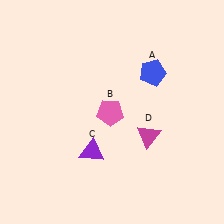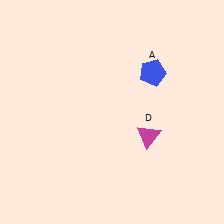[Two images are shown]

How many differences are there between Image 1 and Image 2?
There are 2 differences between the two images.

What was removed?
The pink pentagon (B), the purple triangle (C) were removed in Image 2.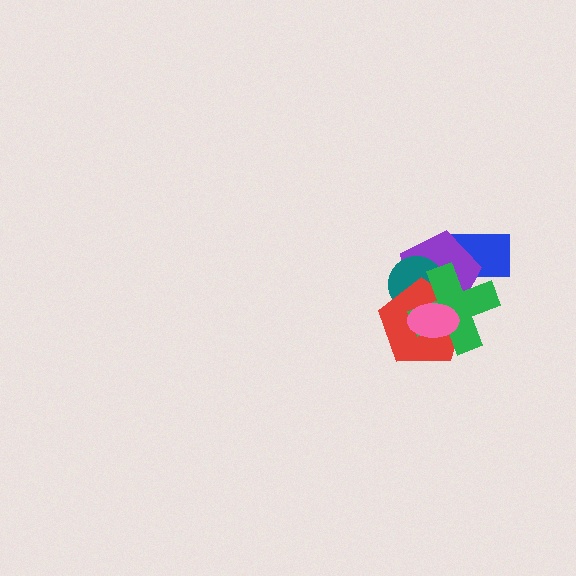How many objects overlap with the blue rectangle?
2 objects overlap with the blue rectangle.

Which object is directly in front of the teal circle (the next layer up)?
The red pentagon is directly in front of the teal circle.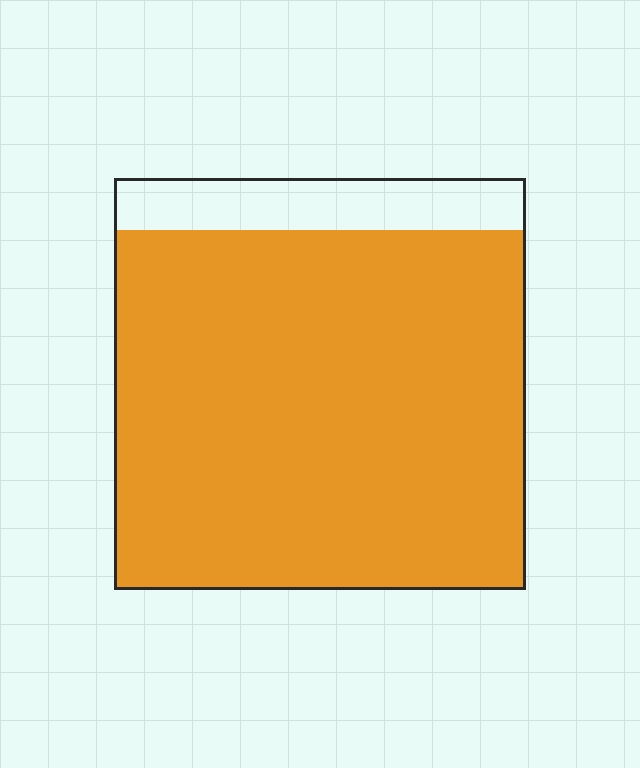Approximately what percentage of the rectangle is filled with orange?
Approximately 85%.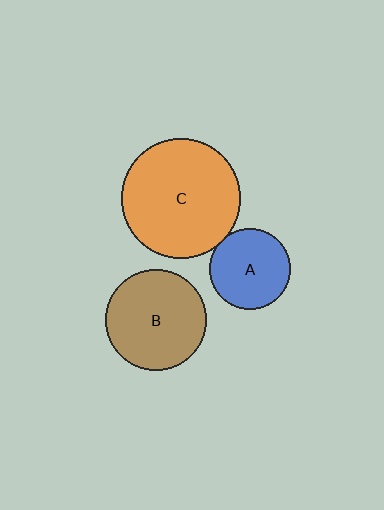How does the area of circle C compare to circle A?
Approximately 2.2 times.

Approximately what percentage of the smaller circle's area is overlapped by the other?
Approximately 5%.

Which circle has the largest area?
Circle C (orange).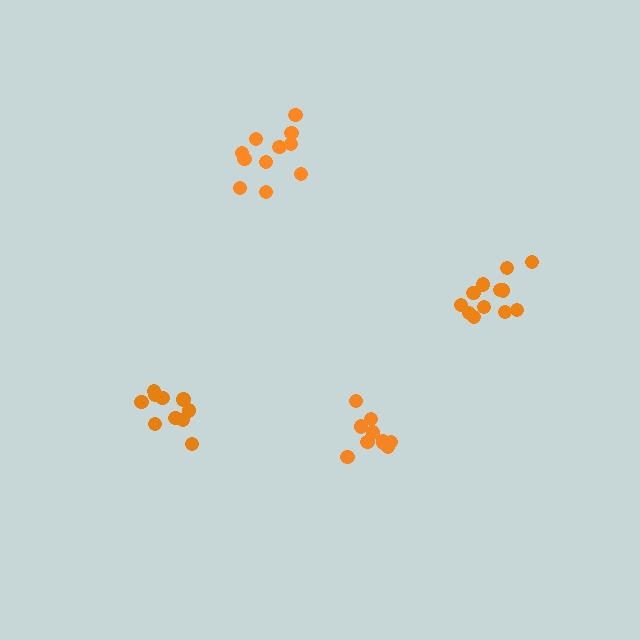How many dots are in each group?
Group 1: 11 dots, Group 2: 11 dots, Group 3: 10 dots, Group 4: 12 dots (44 total).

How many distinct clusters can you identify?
There are 4 distinct clusters.